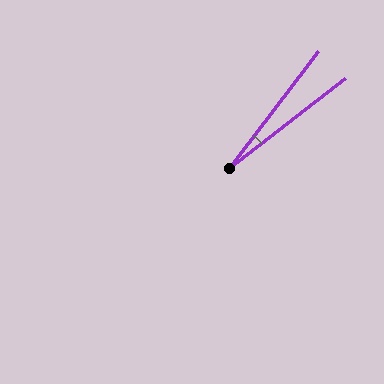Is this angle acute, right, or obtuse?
It is acute.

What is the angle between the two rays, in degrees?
Approximately 15 degrees.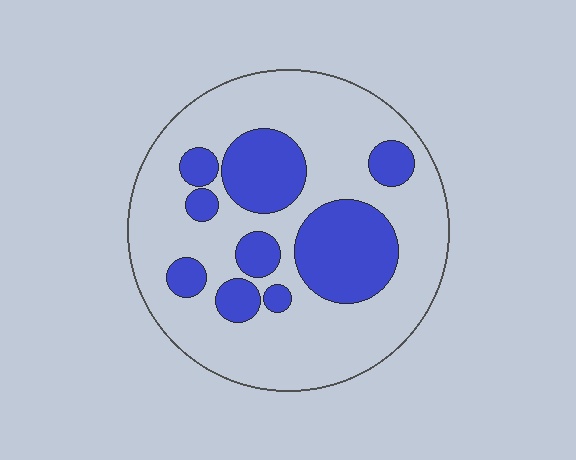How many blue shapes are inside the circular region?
9.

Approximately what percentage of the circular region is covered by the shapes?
Approximately 30%.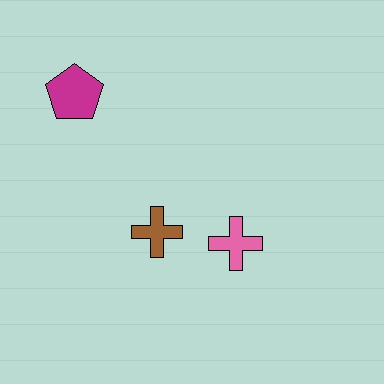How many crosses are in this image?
There are 2 crosses.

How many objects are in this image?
There are 3 objects.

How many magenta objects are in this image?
There is 1 magenta object.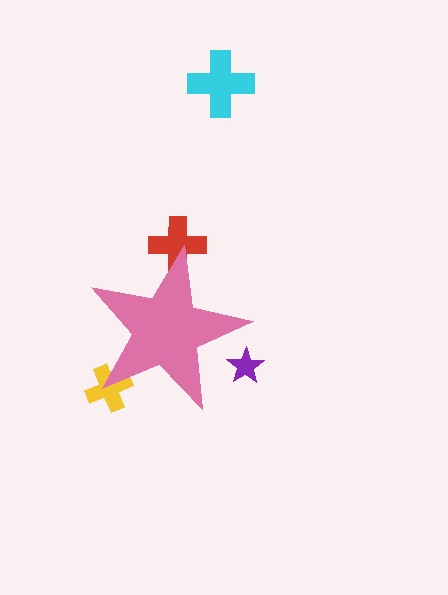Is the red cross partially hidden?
Yes, the red cross is partially hidden behind the pink star.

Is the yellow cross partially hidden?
Yes, the yellow cross is partially hidden behind the pink star.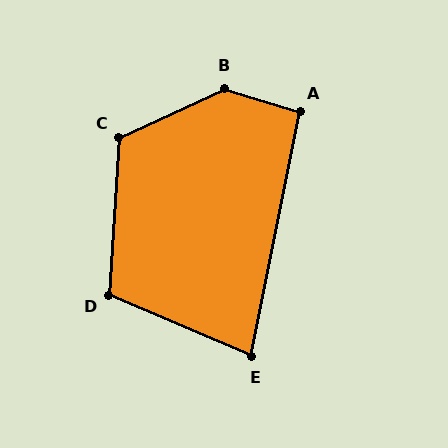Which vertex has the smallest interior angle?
E, at approximately 78 degrees.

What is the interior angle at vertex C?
Approximately 119 degrees (obtuse).